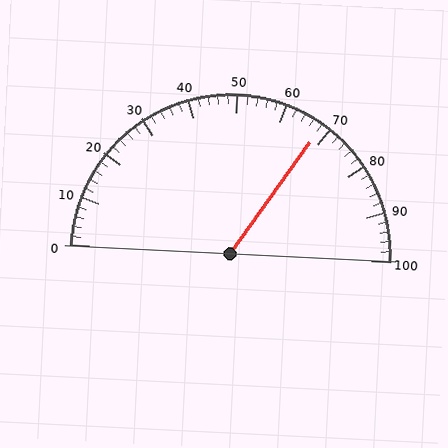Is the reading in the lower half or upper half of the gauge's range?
The reading is in the upper half of the range (0 to 100).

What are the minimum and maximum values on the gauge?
The gauge ranges from 0 to 100.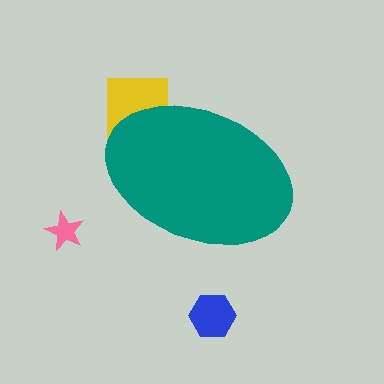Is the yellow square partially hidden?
Yes, the yellow square is partially hidden behind the teal ellipse.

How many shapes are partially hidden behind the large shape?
1 shape is partially hidden.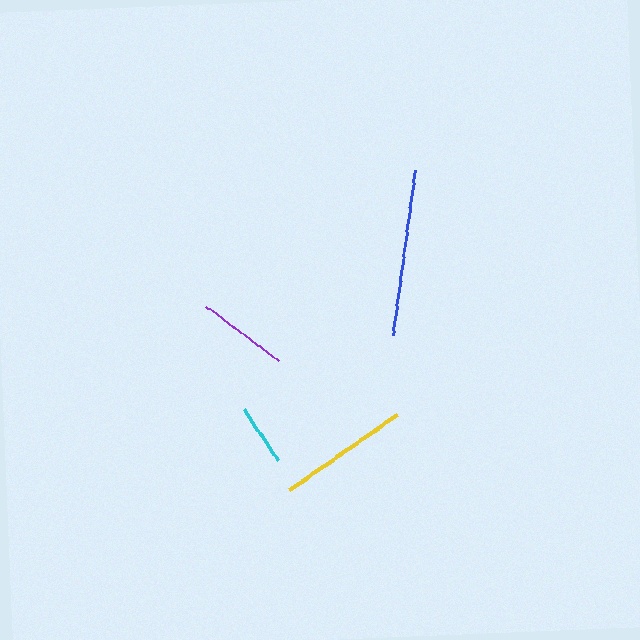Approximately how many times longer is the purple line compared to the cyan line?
The purple line is approximately 1.5 times the length of the cyan line.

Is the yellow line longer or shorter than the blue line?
The blue line is longer than the yellow line.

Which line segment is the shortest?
The cyan line is the shortest at approximately 62 pixels.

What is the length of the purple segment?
The purple segment is approximately 91 pixels long.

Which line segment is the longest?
The blue line is the longest at approximately 166 pixels.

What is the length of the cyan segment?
The cyan segment is approximately 62 pixels long.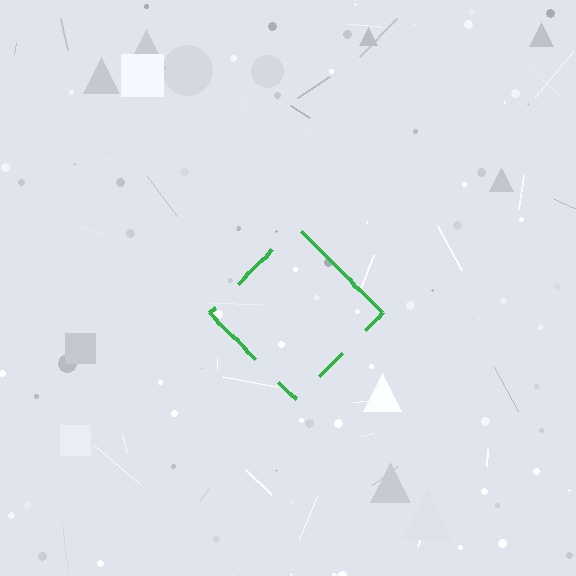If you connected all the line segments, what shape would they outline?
They would outline a diamond.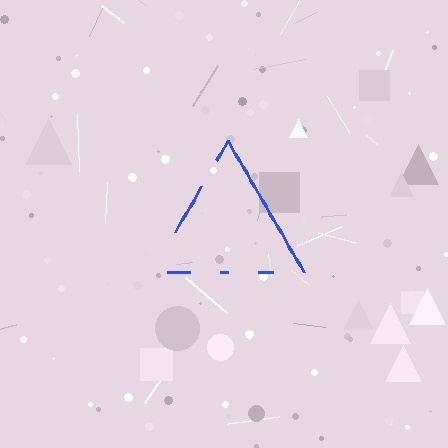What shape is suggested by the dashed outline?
The dashed outline suggests a triangle.